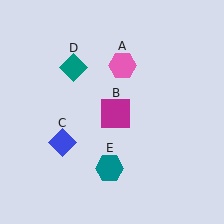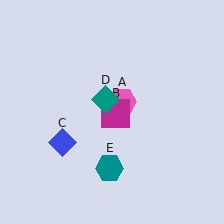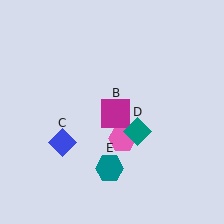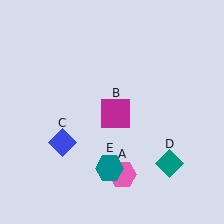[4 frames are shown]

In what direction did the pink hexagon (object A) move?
The pink hexagon (object A) moved down.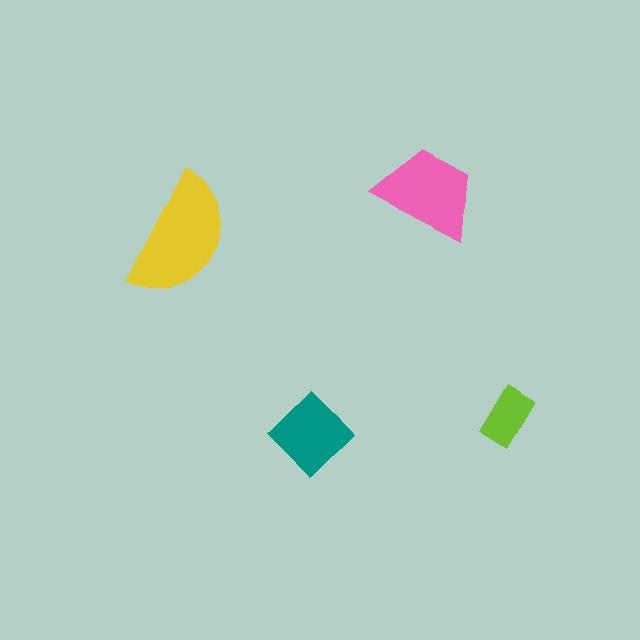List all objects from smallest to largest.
The lime rectangle, the teal diamond, the pink trapezoid, the yellow semicircle.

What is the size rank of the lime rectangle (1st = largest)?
4th.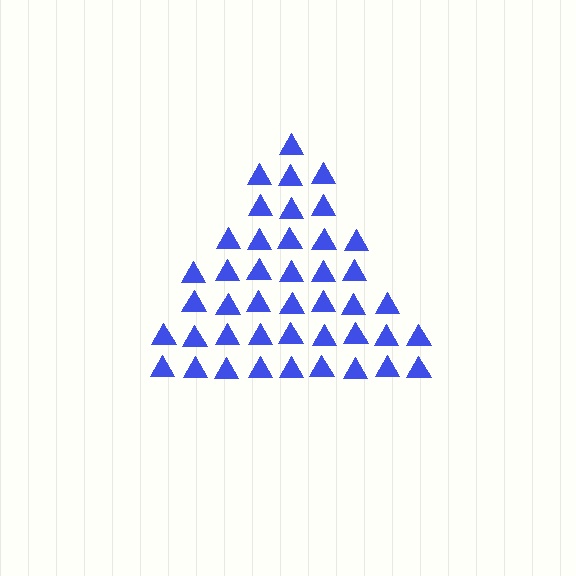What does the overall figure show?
The overall figure shows a triangle.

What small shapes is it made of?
It is made of small triangles.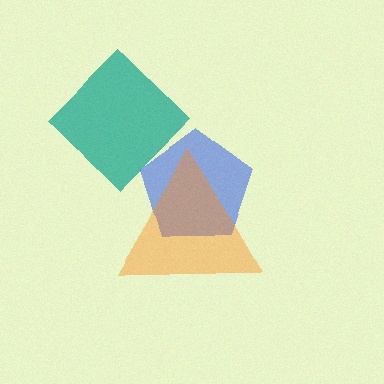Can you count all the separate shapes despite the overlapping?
Yes, there are 3 separate shapes.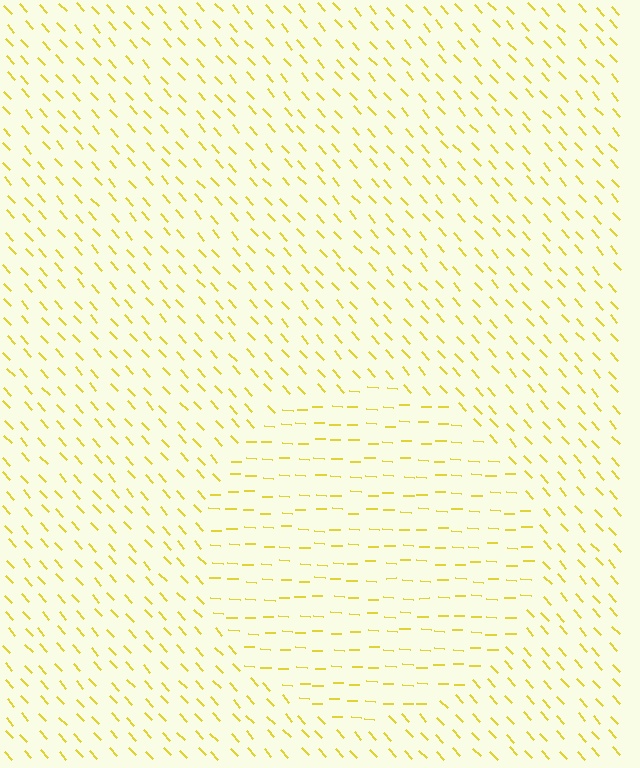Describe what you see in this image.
The image is filled with small yellow line segments. A circle region in the image has lines oriented differently from the surrounding lines, creating a visible texture boundary.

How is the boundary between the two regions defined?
The boundary is defined purely by a change in line orientation (approximately 45 degrees difference). All lines are the same color and thickness.